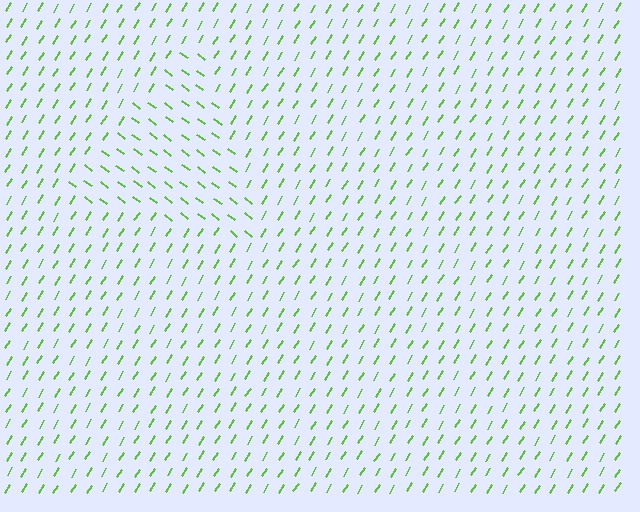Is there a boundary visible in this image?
Yes, there is a texture boundary formed by a change in line orientation.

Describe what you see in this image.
The image is filled with small lime line segments. A triangle region in the image has lines oriented differently from the surrounding lines, creating a visible texture boundary.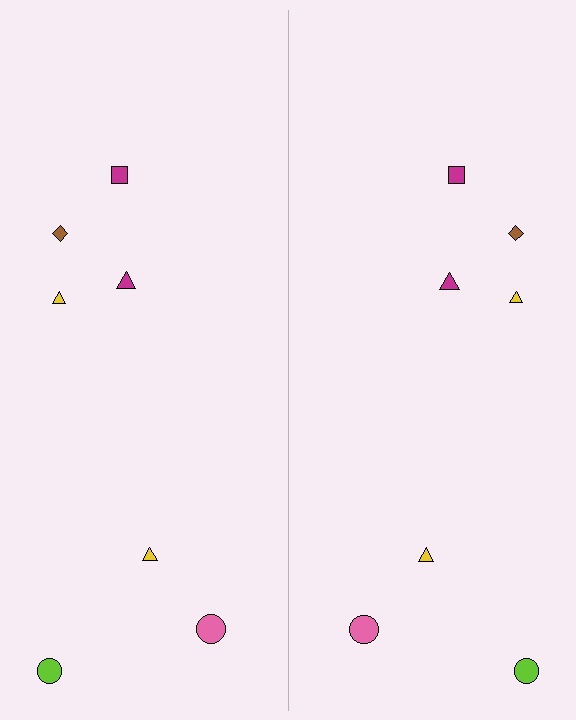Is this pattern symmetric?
Yes, this pattern has bilateral (reflection) symmetry.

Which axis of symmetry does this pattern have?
The pattern has a vertical axis of symmetry running through the center of the image.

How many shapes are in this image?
There are 14 shapes in this image.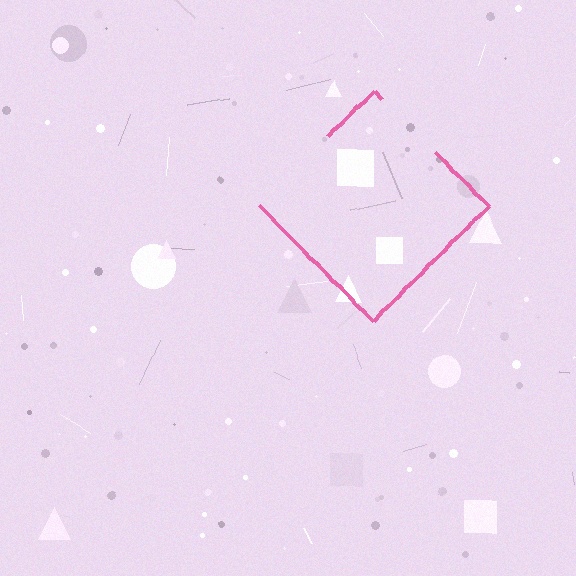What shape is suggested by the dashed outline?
The dashed outline suggests a diamond.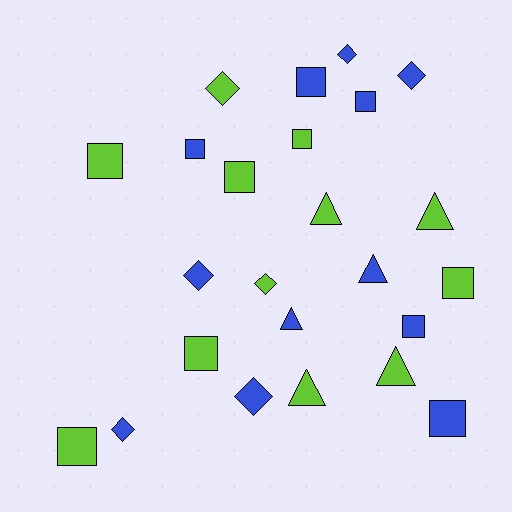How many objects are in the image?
There are 24 objects.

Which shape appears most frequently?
Square, with 11 objects.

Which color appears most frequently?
Lime, with 12 objects.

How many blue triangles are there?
There are 2 blue triangles.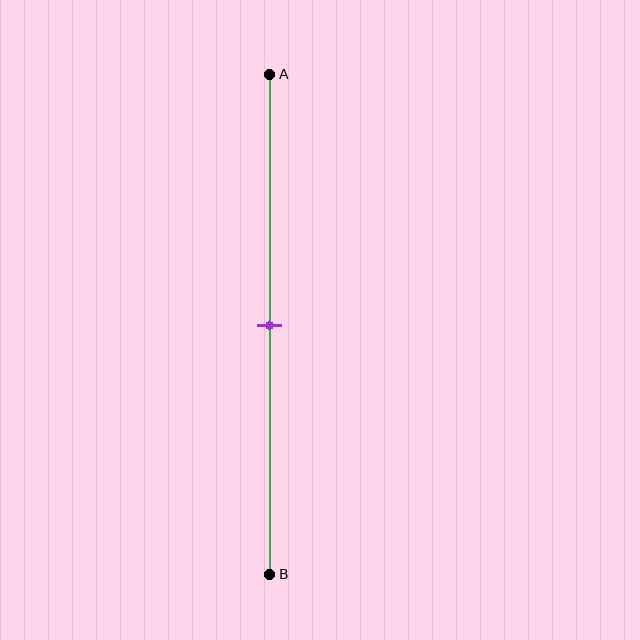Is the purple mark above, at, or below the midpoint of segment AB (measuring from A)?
The purple mark is approximately at the midpoint of segment AB.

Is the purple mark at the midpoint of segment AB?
Yes, the mark is approximately at the midpoint.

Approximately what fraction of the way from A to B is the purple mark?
The purple mark is approximately 50% of the way from A to B.